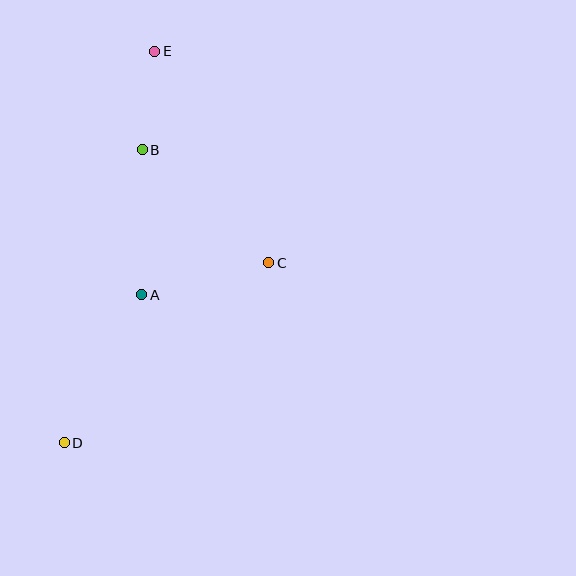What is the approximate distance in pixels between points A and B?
The distance between A and B is approximately 145 pixels.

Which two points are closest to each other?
Points B and E are closest to each other.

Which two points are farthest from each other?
Points D and E are farthest from each other.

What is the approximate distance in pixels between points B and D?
The distance between B and D is approximately 303 pixels.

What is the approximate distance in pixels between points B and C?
The distance between B and C is approximately 169 pixels.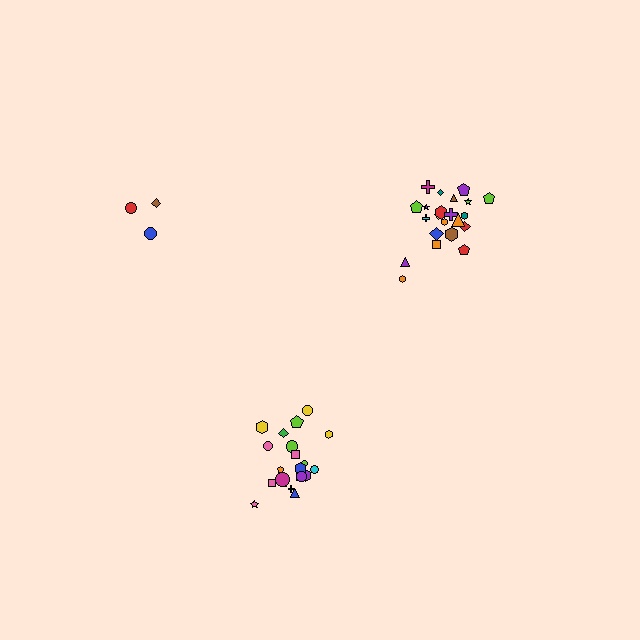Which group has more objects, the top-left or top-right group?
The top-right group.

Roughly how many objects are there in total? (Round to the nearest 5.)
Roughly 45 objects in total.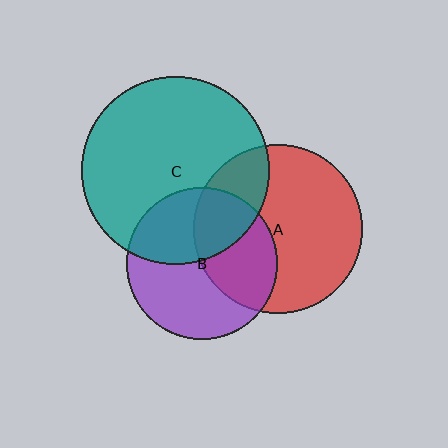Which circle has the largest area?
Circle C (teal).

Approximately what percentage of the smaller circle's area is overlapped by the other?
Approximately 40%.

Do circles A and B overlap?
Yes.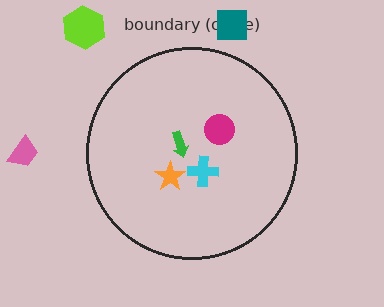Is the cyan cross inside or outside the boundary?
Inside.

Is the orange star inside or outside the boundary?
Inside.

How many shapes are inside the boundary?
4 inside, 3 outside.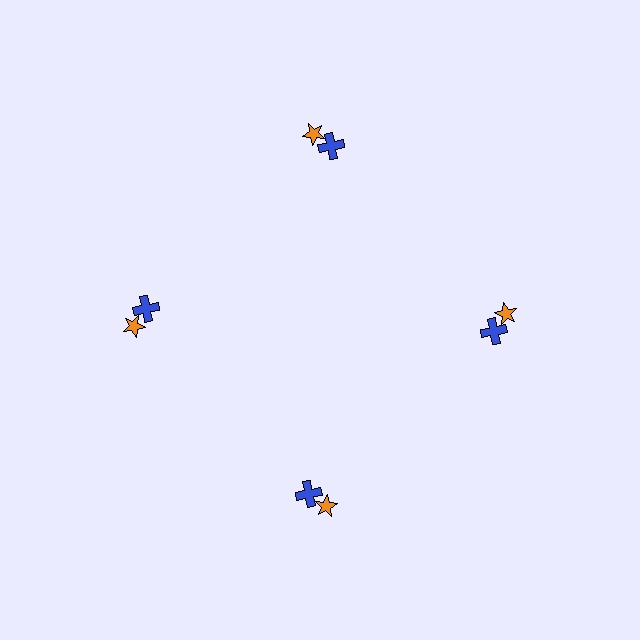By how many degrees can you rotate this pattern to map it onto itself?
The pattern maps onto itself every 90 degrees of rotation.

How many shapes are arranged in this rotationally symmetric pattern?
There are 8 shapes, arranged in 4 groups of 2.